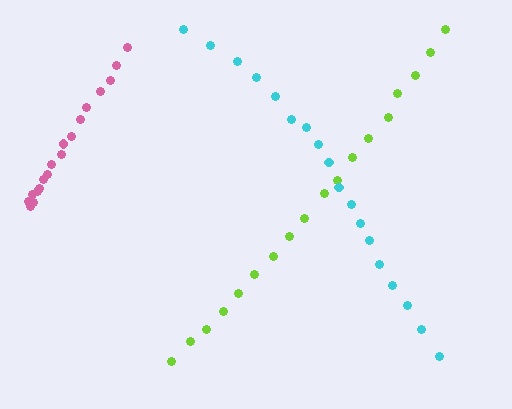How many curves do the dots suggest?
There are 3 distinct paths.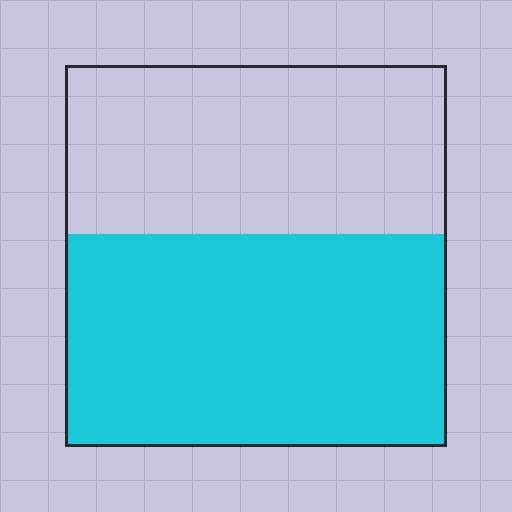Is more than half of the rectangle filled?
Yes.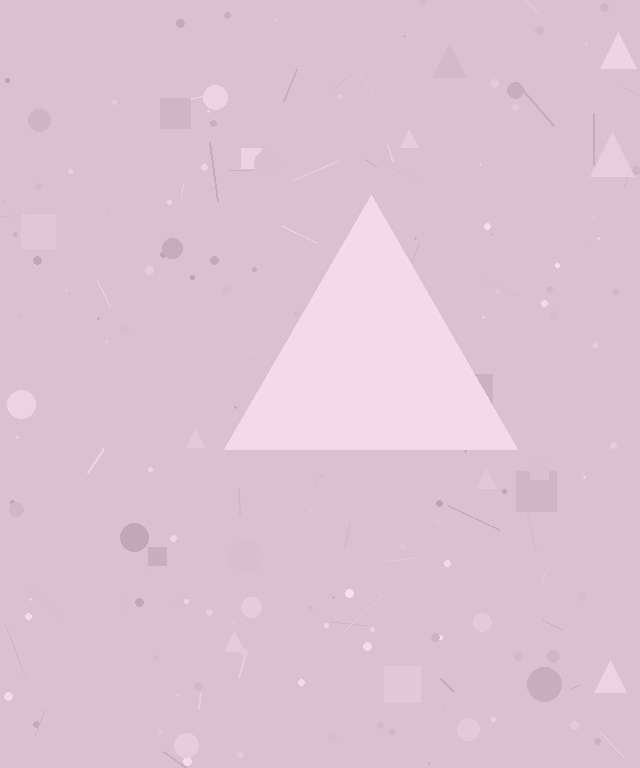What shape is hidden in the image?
A triangle is hidden in the image.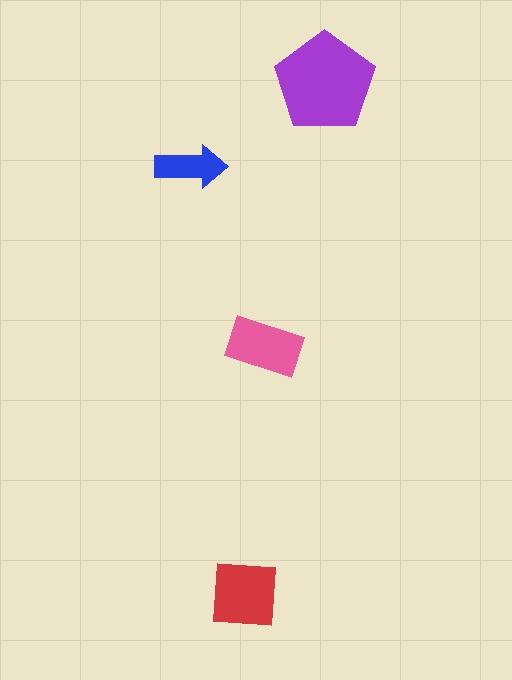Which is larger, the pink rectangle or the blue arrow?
The pink rectangle.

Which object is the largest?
The purple pentagon.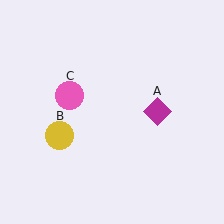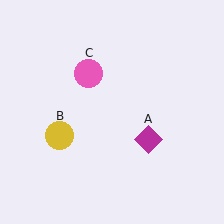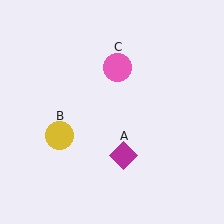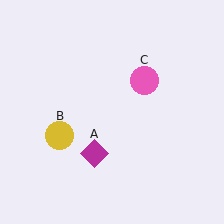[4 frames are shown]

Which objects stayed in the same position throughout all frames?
Yellow circle (object B) remained stationary.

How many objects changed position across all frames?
2 objects changed position: magenta diamond (object A), pink circle (object C).